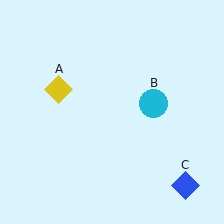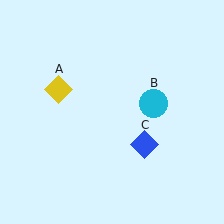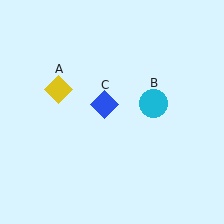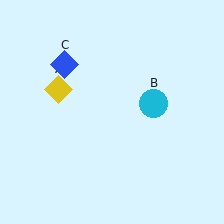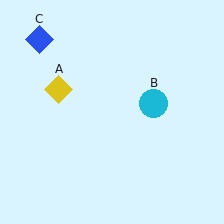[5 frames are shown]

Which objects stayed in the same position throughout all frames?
Yellow diamond (object A) and cyan circle (object B) remained stationary.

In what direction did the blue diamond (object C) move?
The blue diamond (object C) moved up and to the left.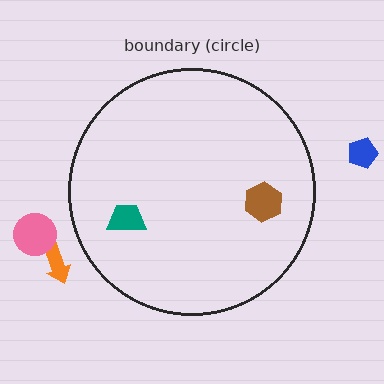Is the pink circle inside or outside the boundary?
Outside.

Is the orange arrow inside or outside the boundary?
Outside.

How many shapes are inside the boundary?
2 inside, 3 outside.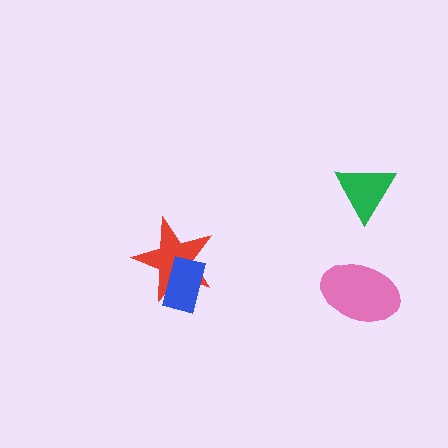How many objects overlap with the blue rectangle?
1 object overlaps with the blue rectangle.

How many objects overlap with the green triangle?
0 objects overlap with the green triangle.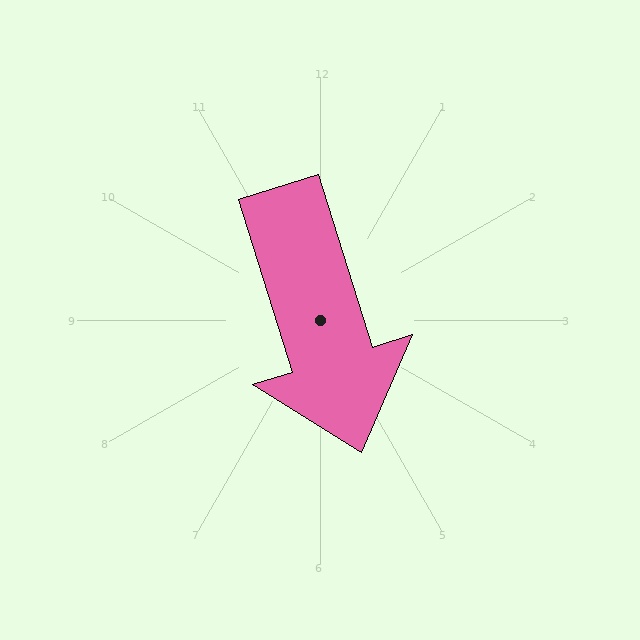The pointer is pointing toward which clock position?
Roughly 5 o'clock.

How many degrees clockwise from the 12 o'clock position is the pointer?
Approximately 163 degrees.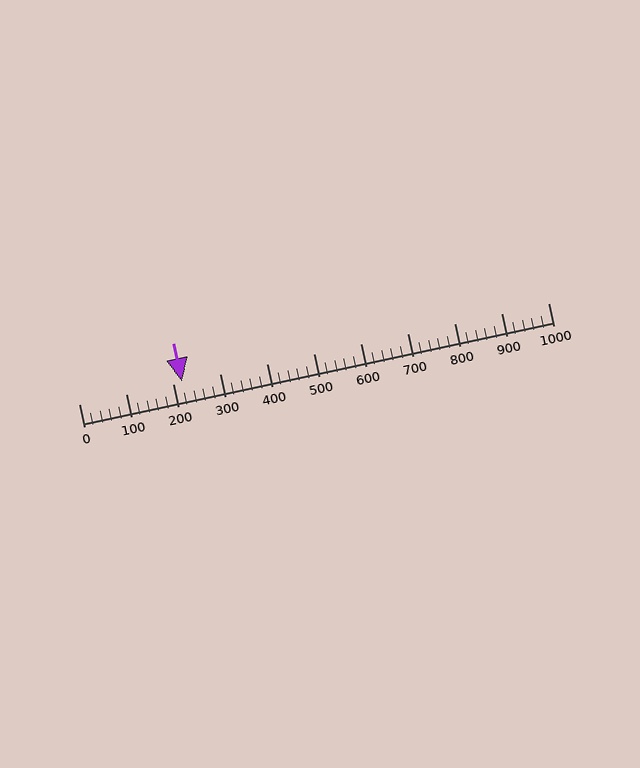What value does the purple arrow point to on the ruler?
The purple arrow points to approximately 220.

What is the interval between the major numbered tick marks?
The major tick marks are spaced 100 units apart.